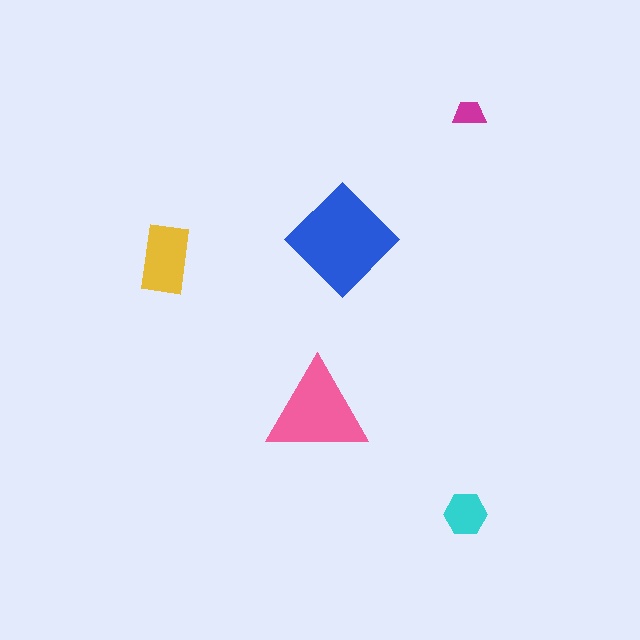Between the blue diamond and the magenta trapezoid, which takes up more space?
The blue diamond.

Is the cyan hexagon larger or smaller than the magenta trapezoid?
Larger.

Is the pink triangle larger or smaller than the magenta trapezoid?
Larger.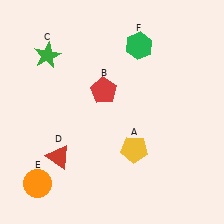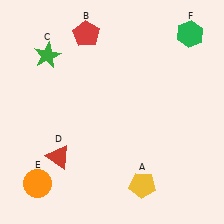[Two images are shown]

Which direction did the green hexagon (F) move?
The green hexagon (F) moved right.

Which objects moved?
The objects that moved are: the yellow pentagon (A), the red pentagon (B), the green hexagon (F).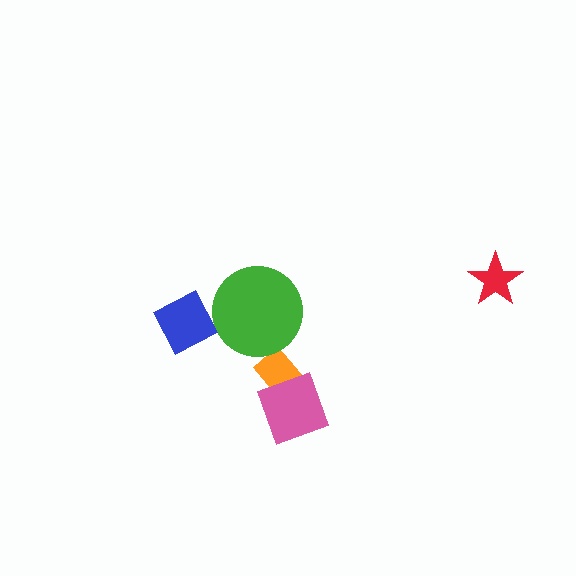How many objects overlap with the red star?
0 objects overlap with the red star.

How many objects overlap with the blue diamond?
0 objects overlap with the blue diamond.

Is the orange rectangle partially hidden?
Yes, it is partially covered by another shape.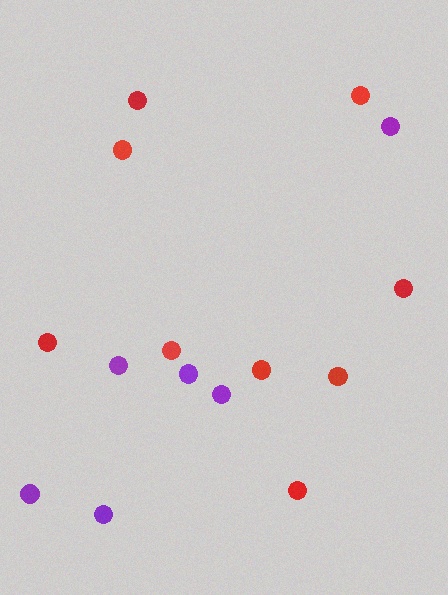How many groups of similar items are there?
There are 2 groups: one group of purple circles (6) and one group of red circles (9).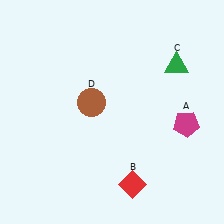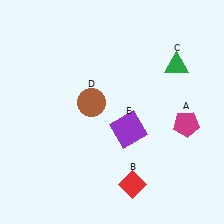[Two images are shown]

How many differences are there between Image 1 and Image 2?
There is 1 difference between the two images.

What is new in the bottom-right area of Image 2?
A purple square (E) was added in the bottom-right area of Image 2.